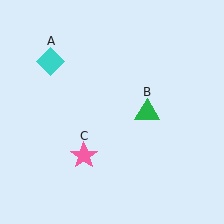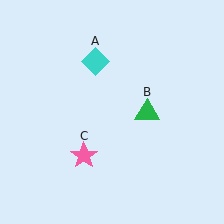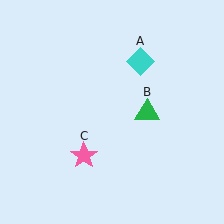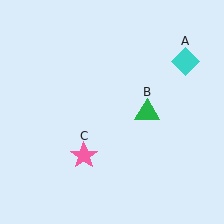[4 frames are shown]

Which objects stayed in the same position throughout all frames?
Green triangle (object B) and pink star (object C) remained stationary.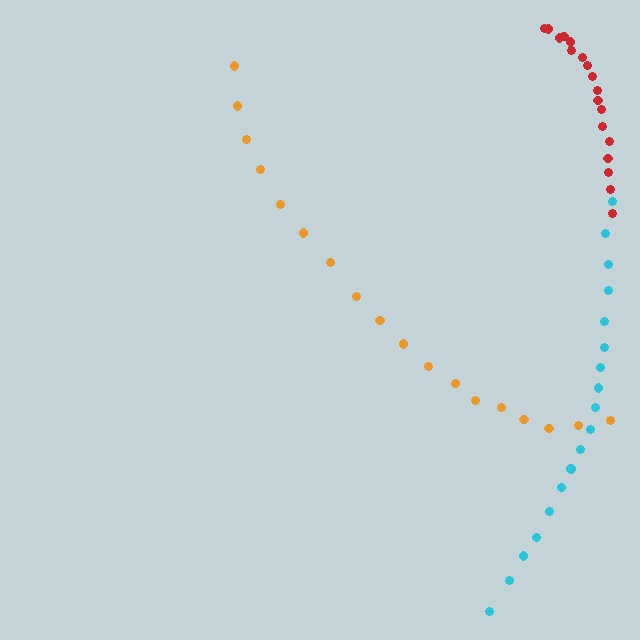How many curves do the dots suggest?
There are 3 distinct paths.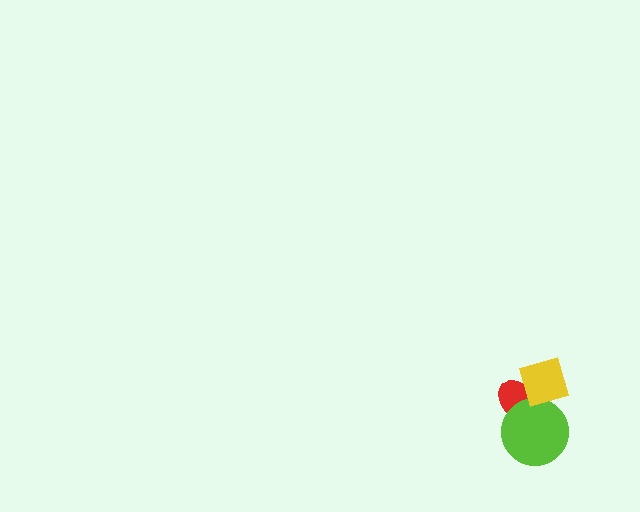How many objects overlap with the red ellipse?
2 objects overlap with the red ellipse.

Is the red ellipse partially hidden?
Yes, it is partially covered by another shape.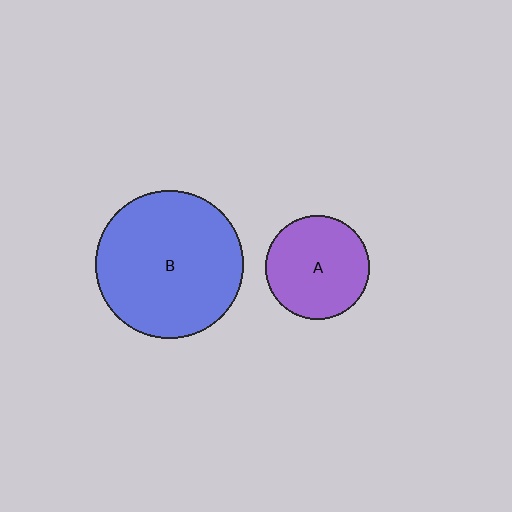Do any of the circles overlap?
No, none of the circles overlap.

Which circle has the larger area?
Circle B (blue).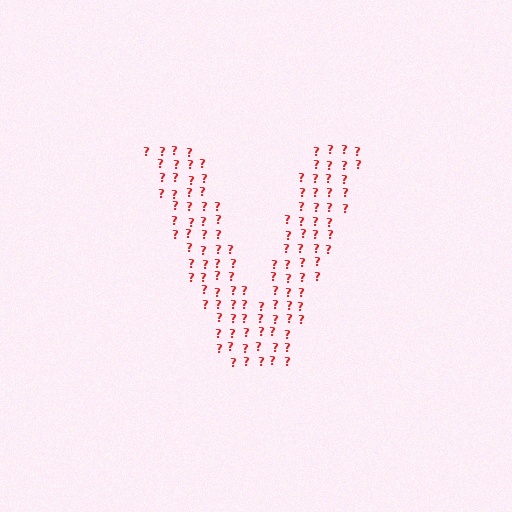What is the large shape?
The large shape is the letter V.